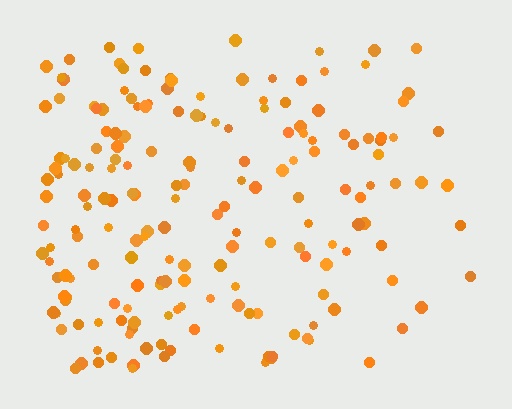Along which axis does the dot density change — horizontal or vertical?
Horizontal.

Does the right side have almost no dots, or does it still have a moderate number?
Still a moderate number, just noticeably fewer than the left.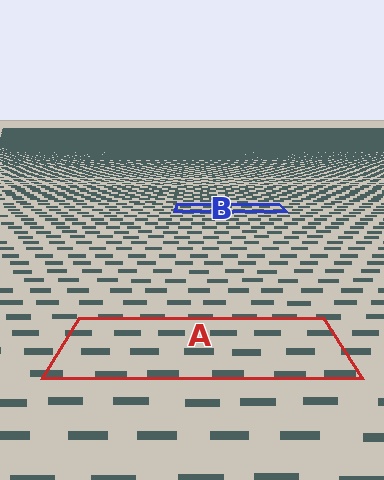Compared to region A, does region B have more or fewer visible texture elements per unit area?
Region B has more texture elements per unit area — they are packed more densely because it is farther away.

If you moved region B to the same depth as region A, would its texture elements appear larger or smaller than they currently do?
They would appear larger. At a closer depth, the same texture elements are projected at a bigger on-screen size.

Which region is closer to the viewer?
Region A is closer. The texture elements there are larger and more spread out.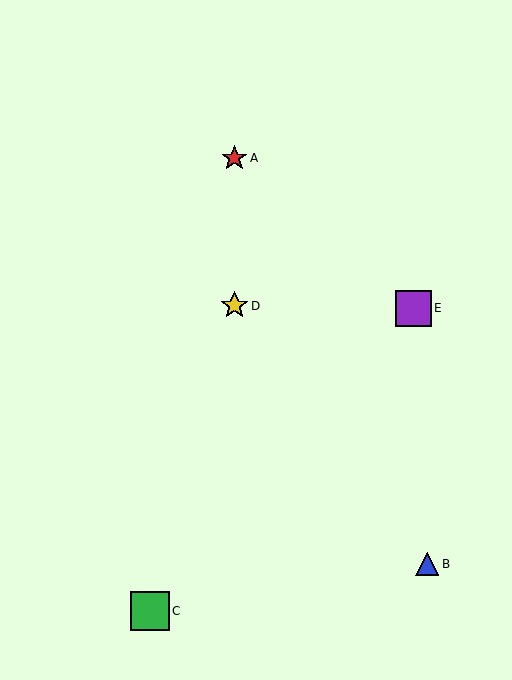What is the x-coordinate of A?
Object A is at x≈234.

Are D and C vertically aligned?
No, D is at x≈234 and C is at x≈150.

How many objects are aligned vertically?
2 objects (A, D) are aligned vertically.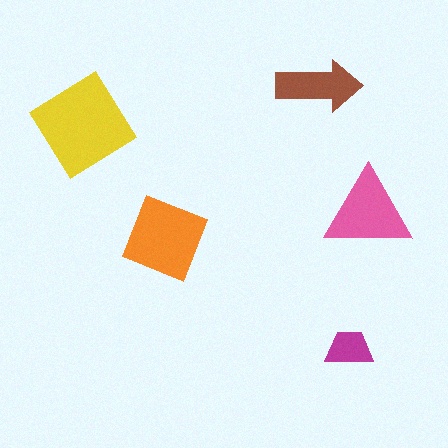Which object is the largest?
The yellow diamond.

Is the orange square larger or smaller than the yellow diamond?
Smaller.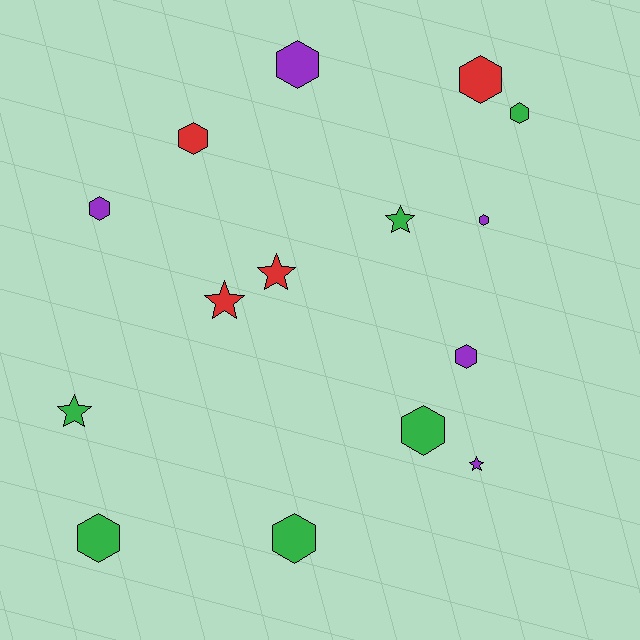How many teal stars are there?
There are no teal stars.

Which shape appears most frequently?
Hexagon, with 10 objects.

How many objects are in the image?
There are 15 objects.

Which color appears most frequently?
Green, with 6 objects.